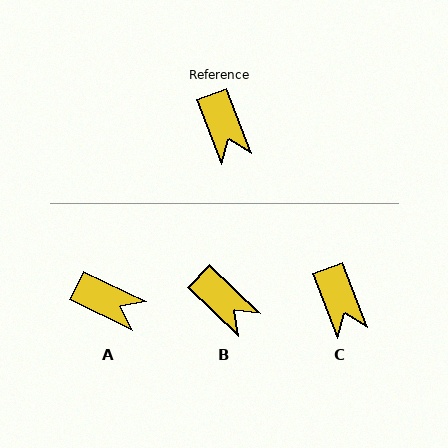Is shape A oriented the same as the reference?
No, it is off by about 43 degrees.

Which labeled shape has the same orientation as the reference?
C.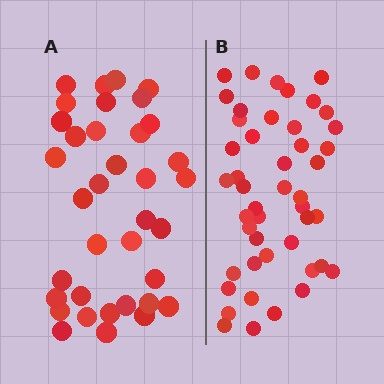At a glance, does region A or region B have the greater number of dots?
Region B (the right region) has more dots.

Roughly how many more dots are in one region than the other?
Region B has roughly 10 or so more dots than region A.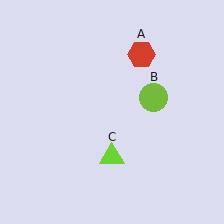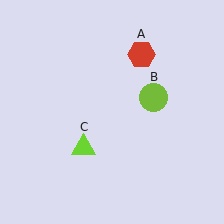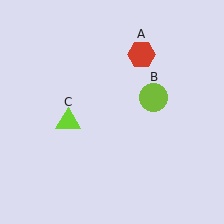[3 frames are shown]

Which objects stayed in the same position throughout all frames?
Red hexagon (object A) and lime circle (object B) remained stationary.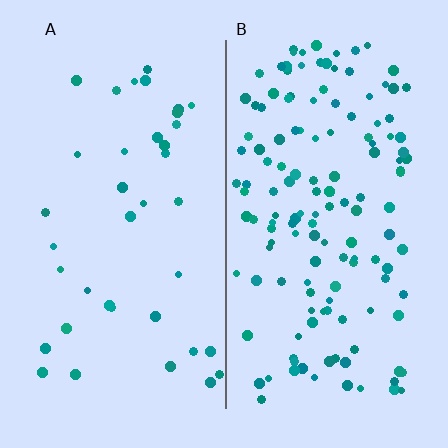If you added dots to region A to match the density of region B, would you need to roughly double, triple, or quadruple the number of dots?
Approximately quadruple.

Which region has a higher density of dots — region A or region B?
B (the right).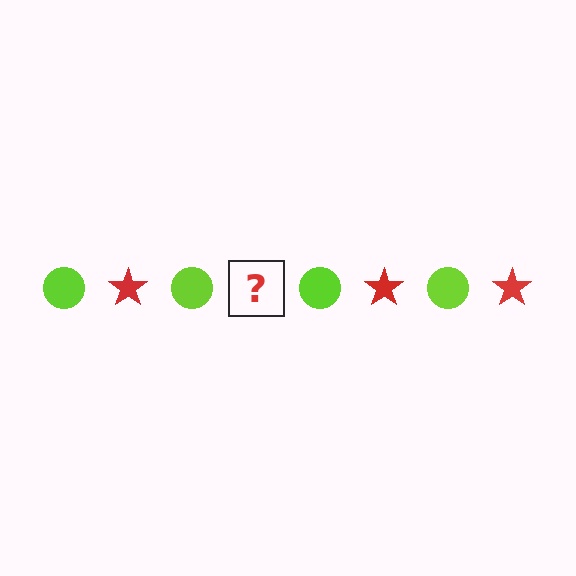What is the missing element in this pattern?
The missing element is a red star.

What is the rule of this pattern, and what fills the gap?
The rule is that the pattern alternates between lime circle and red star. The gap should be filled with a red star.